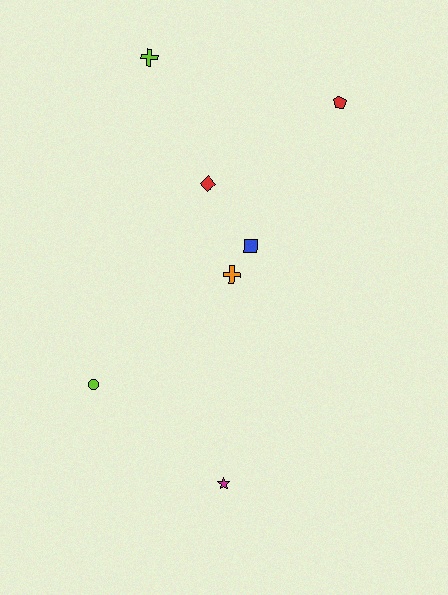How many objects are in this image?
There are 7 objects.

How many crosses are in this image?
There are 2 crosses.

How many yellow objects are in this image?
There are no yellow objects.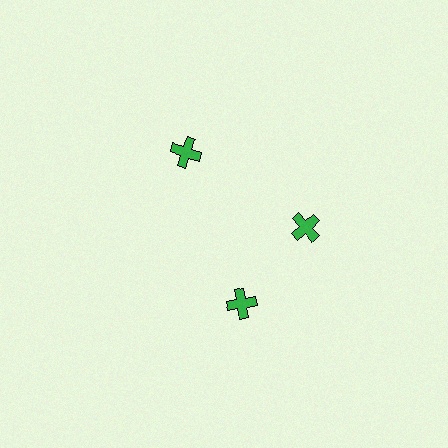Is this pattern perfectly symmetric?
No. The 3 green crosses are arranged in a ring, but one element near the 7 o'clock position is rotated out of alignment along the ring, breaking the 3-fold rotational symmetry.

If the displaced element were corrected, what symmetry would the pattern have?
It would have 3-fold rotational symmetry — the pattern would map onto itself every 120 degrees.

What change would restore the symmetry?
The symmetry would be restored by rotating it back into even spacing with its neighbors so that all 3 crosses sit at equal angles and equal distance from the center.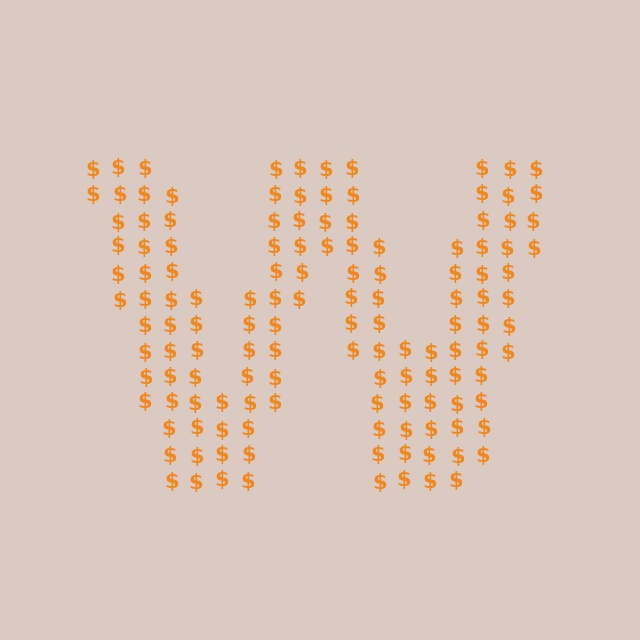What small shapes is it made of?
It is made of small dollar signs.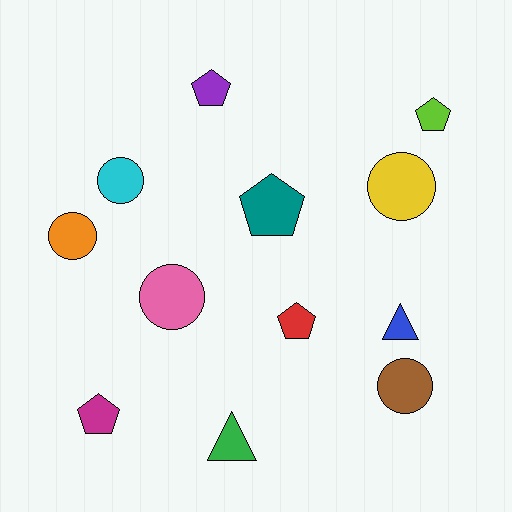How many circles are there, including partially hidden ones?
There are 5 circles.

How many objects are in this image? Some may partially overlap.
There are 12 objects.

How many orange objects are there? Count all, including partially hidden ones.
There is 1 orange object.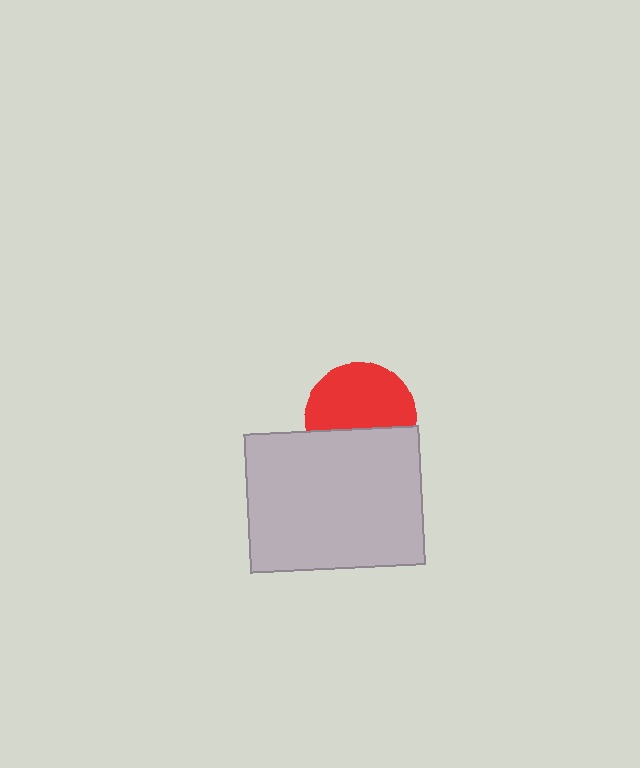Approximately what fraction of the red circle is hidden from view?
Roughly 39% of the red circle is hidden behind the light gray rectangle.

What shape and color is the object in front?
The object in front is a light gray rectangle.